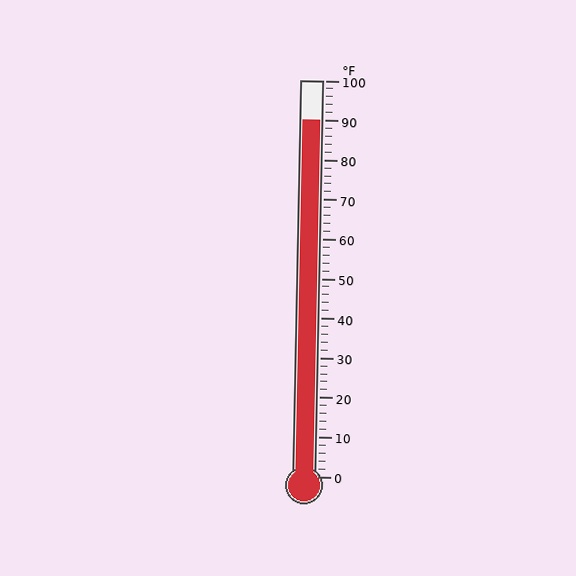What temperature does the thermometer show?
The thermometer shows approximately 90°F.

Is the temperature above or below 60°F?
The temperature is above 60°F.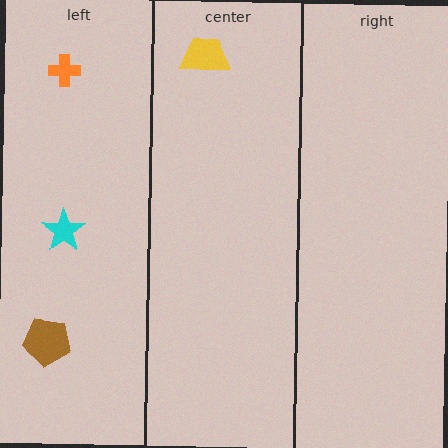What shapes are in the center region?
The yellow trapezoid.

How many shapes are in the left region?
3.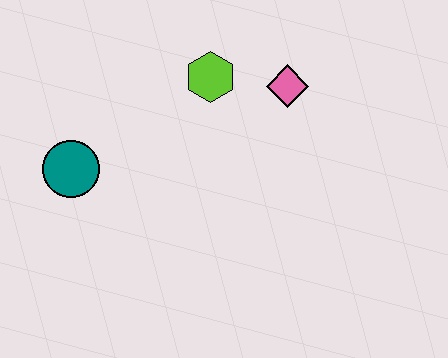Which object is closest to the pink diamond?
The lime hexagon is closest to the pink diamond.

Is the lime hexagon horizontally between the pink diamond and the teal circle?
Yes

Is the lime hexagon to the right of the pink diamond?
No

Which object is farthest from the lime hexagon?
The teal circle is farthest from the lime hexagon.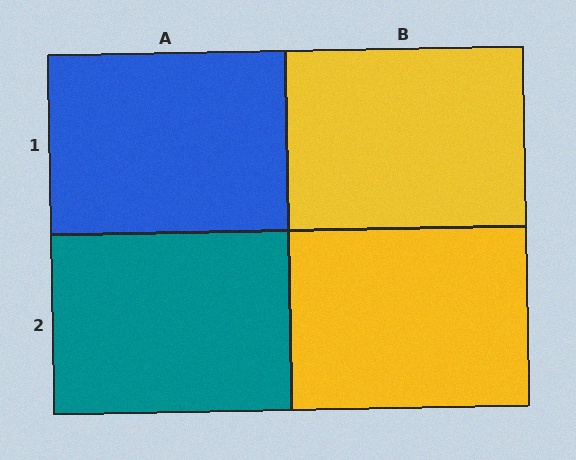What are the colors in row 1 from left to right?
Blue, yellow.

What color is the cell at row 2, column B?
Yellow.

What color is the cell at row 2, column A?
Teal.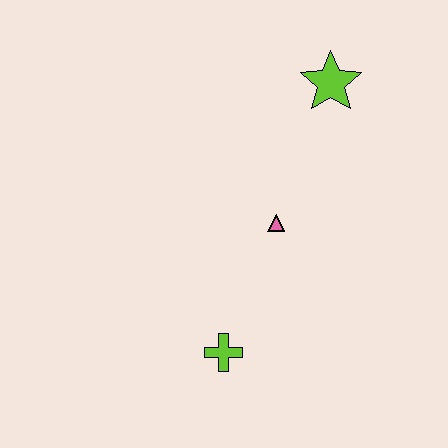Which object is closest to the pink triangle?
The lime cross is closest to the pink triangle.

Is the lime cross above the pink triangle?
No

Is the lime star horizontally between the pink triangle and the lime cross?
No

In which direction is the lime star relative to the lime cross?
The lime star is above the lime cross.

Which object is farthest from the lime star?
The lime cross is farthest from the lime star.